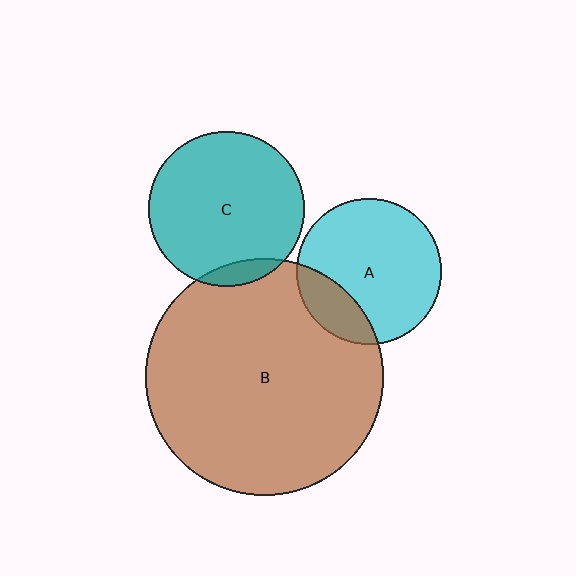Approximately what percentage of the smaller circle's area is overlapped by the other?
Approximately 10%.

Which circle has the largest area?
Circle B (brown).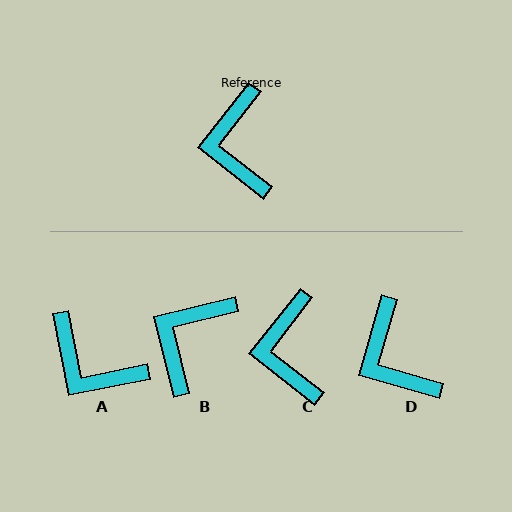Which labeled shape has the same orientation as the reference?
C.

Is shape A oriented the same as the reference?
No, it is off by about 49 degrees.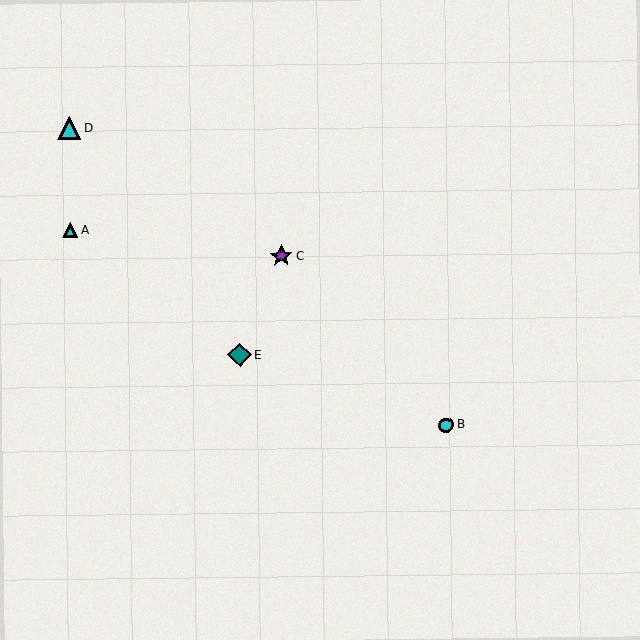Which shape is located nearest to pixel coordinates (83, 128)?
The cyan triangle (labeled D) at (69, 128) is nearest to that location.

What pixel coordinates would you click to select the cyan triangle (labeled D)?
Click at (69, 128) to select the cyan triangle D.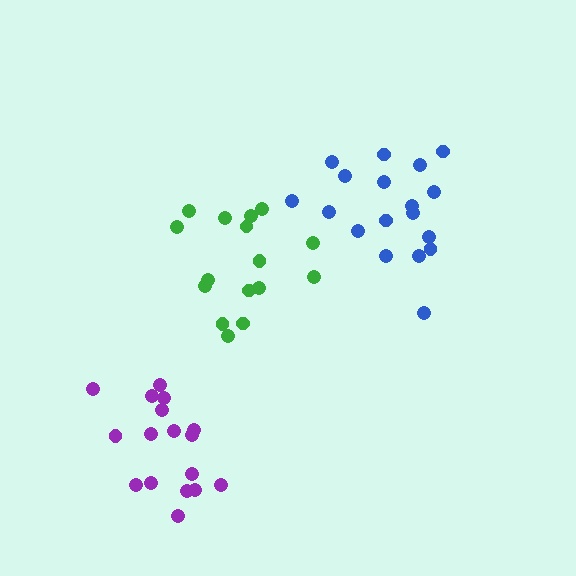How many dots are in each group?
Group 1: 16 dots, Group 2: 17 dots, Group 3: 18 dots (51 total).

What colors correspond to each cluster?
The clusters are colored: green, purple, blue.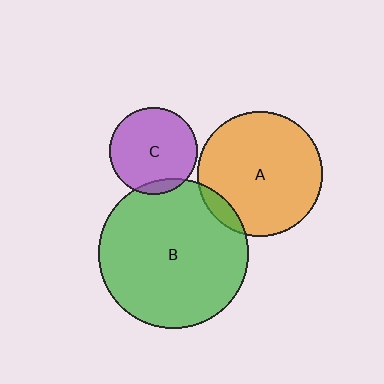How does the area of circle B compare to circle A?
Approximately 1.4 times.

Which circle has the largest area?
Circle B (green).